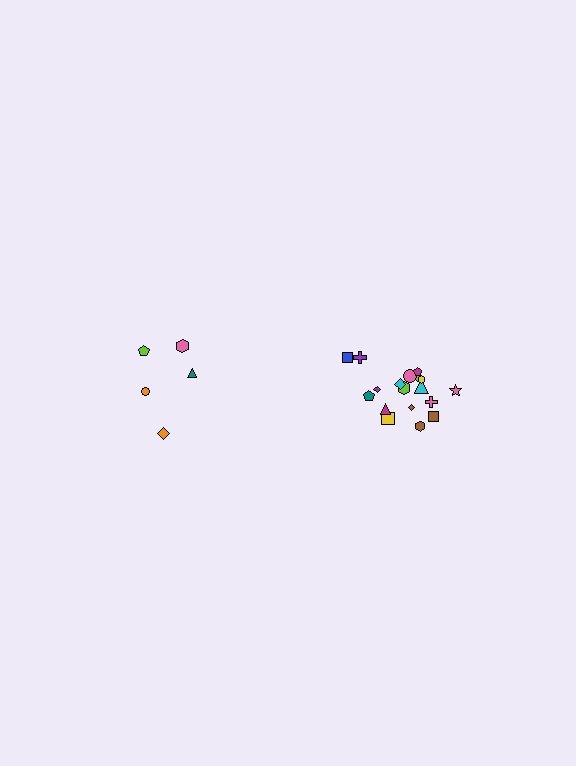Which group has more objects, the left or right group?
The right group.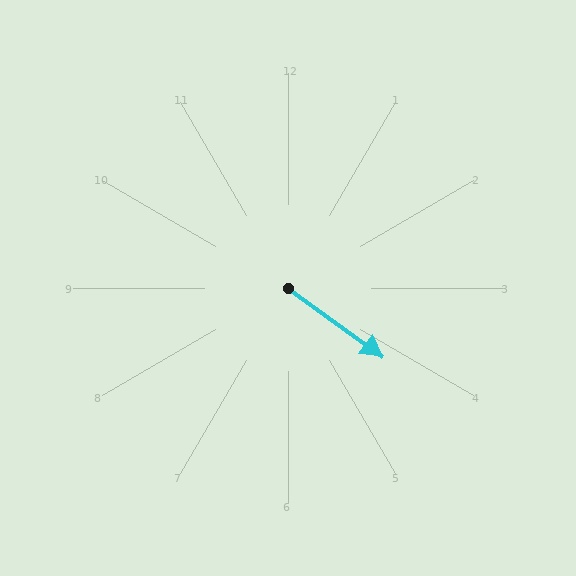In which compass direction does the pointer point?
Southeast.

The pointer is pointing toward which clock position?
Roughly 4 o'clock.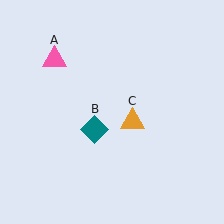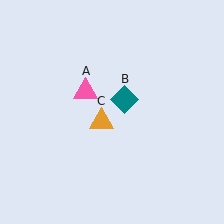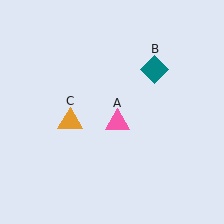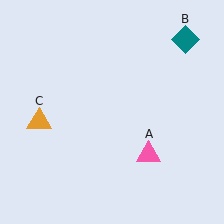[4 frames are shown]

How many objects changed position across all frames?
3 objects changed position: pink triangle (object A), teal diamond (object B), orange triangle (object C).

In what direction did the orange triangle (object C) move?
The orange triangle (object C) moved left.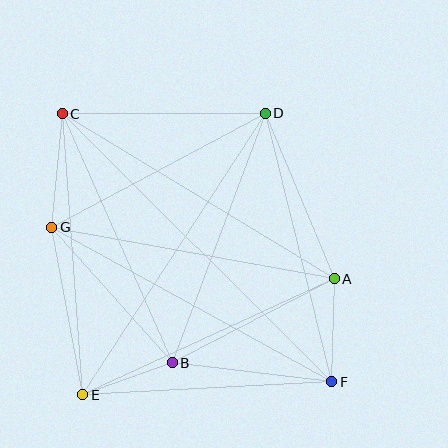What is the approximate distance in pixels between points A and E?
The distance between A and E is approximately 277 pixels.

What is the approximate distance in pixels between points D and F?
The distance between D and F is approximately 277 pixels.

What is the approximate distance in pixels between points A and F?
The distance between A and F is approximately 103 pixels.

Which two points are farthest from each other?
Points C and F are farthest from each other.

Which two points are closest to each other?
Points B and E are closest to each other.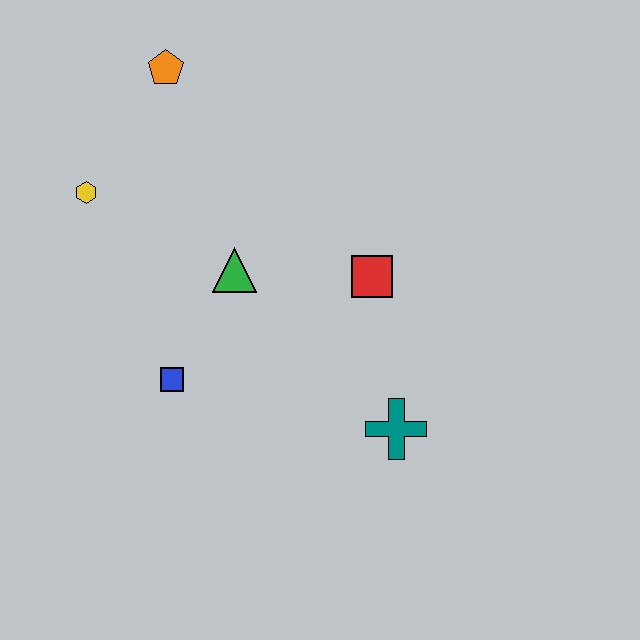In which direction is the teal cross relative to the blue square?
The teal cross is to the right of the blue square.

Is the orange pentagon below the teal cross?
No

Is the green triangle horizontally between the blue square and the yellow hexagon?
No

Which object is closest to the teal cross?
The red square is closest to the teal cross.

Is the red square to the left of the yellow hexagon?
No